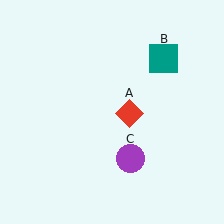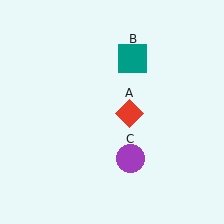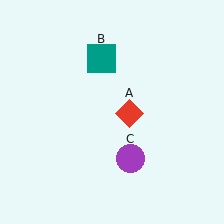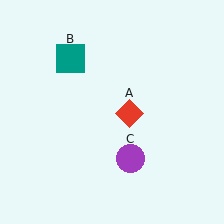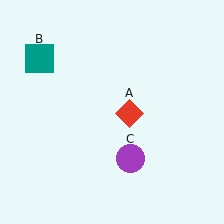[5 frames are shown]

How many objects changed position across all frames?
1 object changed position: teal square (object B).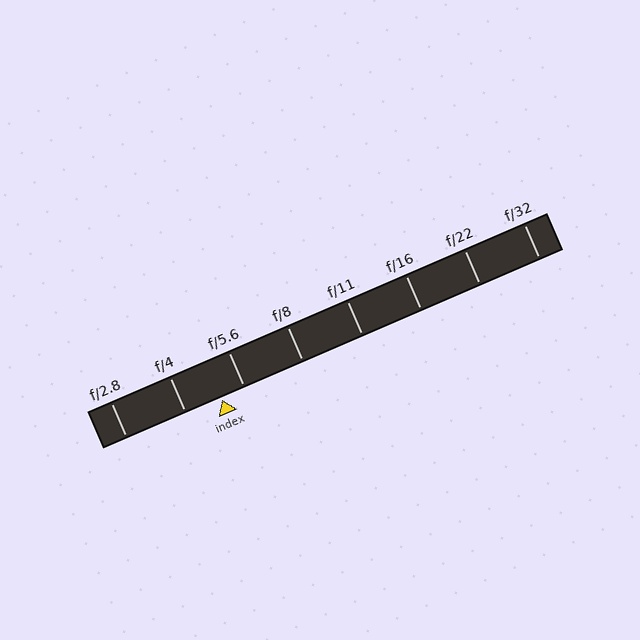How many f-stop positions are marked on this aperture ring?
There are 8 f-stop positions marked.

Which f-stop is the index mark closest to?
The index mark is closest to f/5.6.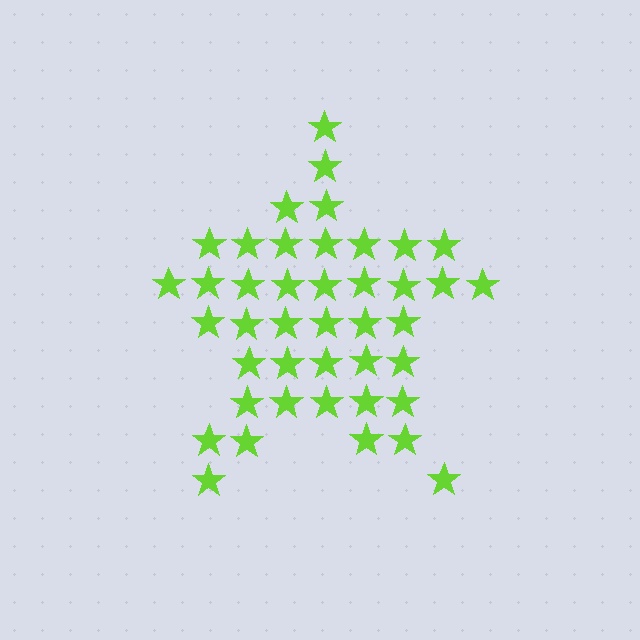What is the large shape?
The large shape is a star.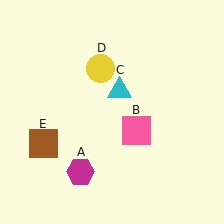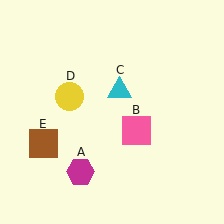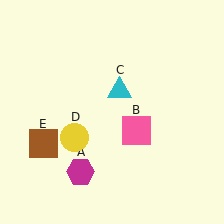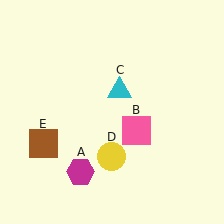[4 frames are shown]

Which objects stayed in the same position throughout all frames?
Magenta hexagon (object A) and pink square (object B) and cyan triangle (object C) and brown square (object E) remained stationary.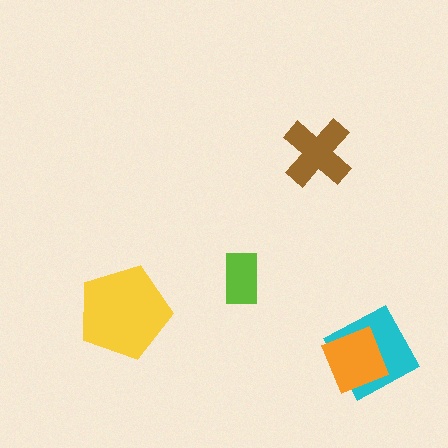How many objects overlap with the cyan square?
1 object overlaps with the cyan square.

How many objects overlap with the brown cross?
0 objects overlap with the brown cross.